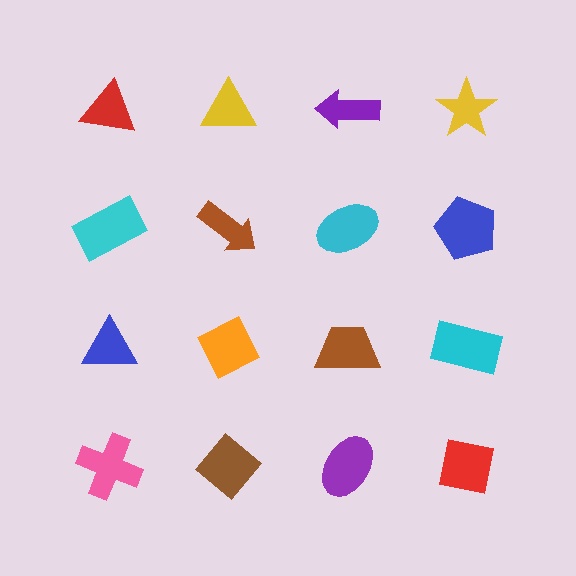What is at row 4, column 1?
A pink cross.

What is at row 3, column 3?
A brown trapezoid.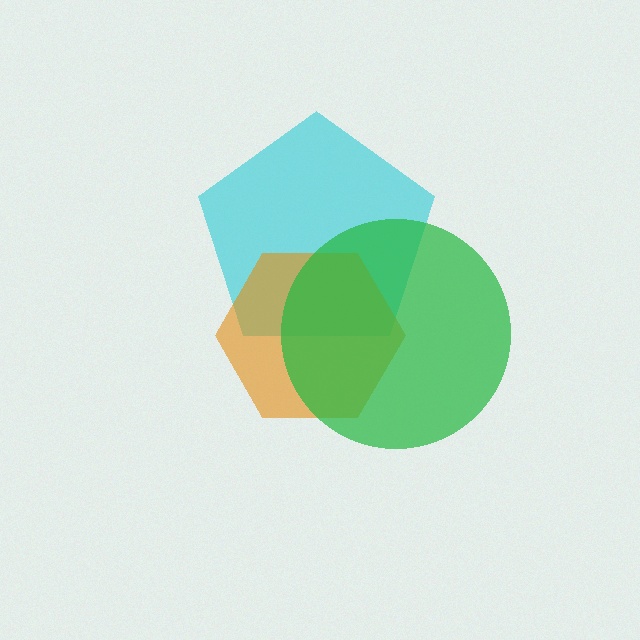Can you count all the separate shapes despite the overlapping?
Yes, there are 3 separate shapes.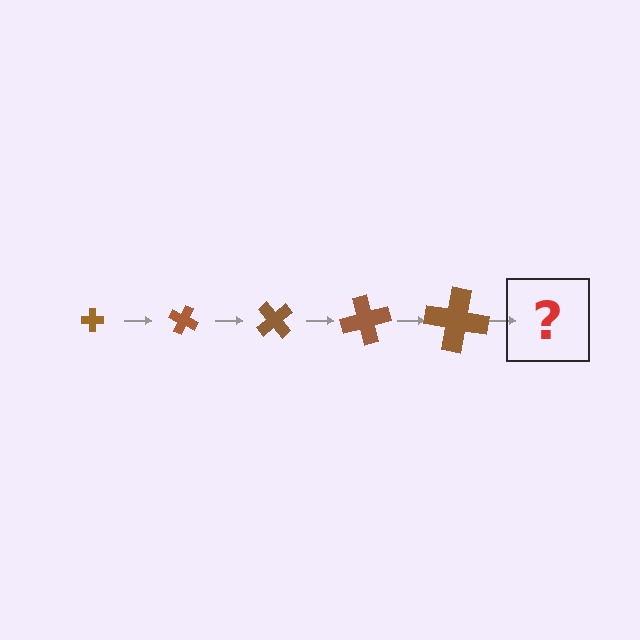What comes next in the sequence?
The next element should be a cross, larger than the previous one and rotated 125 degrees from the start.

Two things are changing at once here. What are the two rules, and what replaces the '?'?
The two rules are that the cross grows larger each step and it rotates 25 degrees each step. The '?' should be a cross, larger than the previous one and rotated 125 degrees from the start.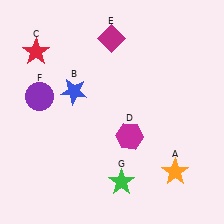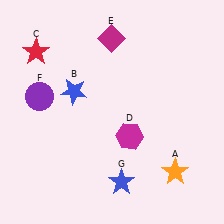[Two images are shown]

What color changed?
The star (G) changed from green in Image 1 to blue in Image 2.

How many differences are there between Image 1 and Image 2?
There is 1 difference between the two images.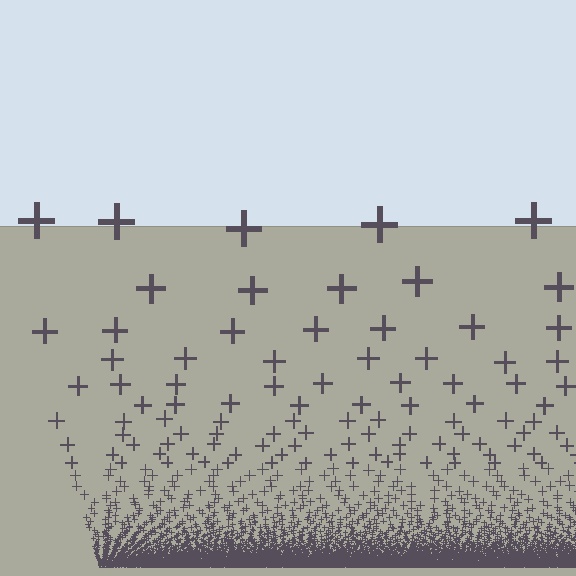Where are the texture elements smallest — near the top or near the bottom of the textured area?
Near the bottom.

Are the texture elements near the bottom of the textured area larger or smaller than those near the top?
Smaller. The gradient is inverted — elements near the bottom are smaller and denser.